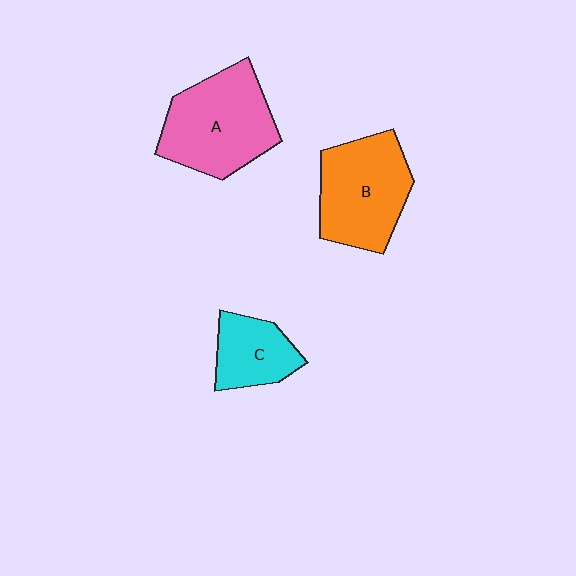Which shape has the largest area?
Shape A (pink).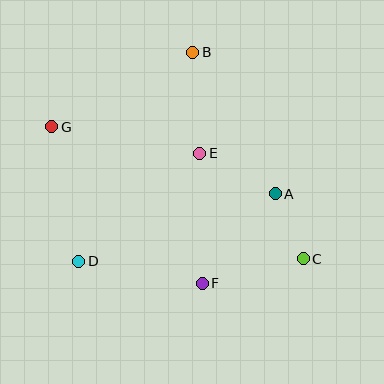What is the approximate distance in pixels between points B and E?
The distance between B and E is approximately 101 pixels.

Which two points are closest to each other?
Points A and C are closest to each other.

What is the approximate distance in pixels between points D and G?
The distance between D and G is approximately 137 pixels.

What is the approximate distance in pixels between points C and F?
The distance between C and F is approximately 104 pixels.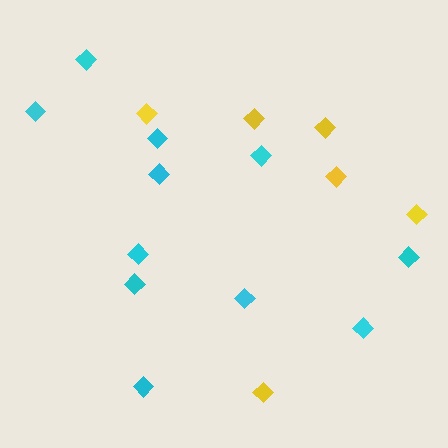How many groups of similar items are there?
There are 2 groups: one group of yellow diamonds (6) and one group of cyan diamonds (11).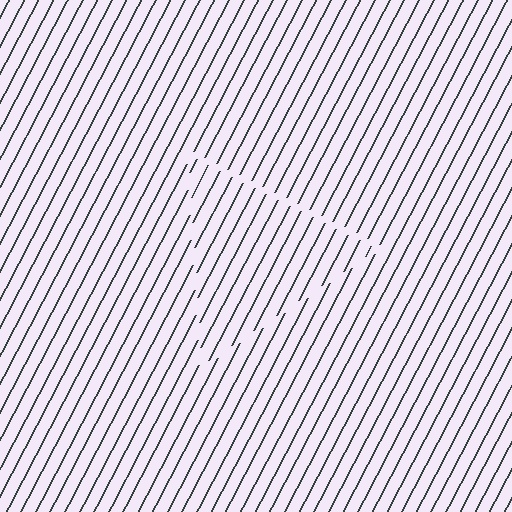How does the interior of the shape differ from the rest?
The interior of the shape contains the same grating, shifted by half a period — the contour is defined by the phase discontinuity where line-ends from the inner and outer gratings abut.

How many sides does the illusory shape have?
3 sides — the line-ends trace a triangle.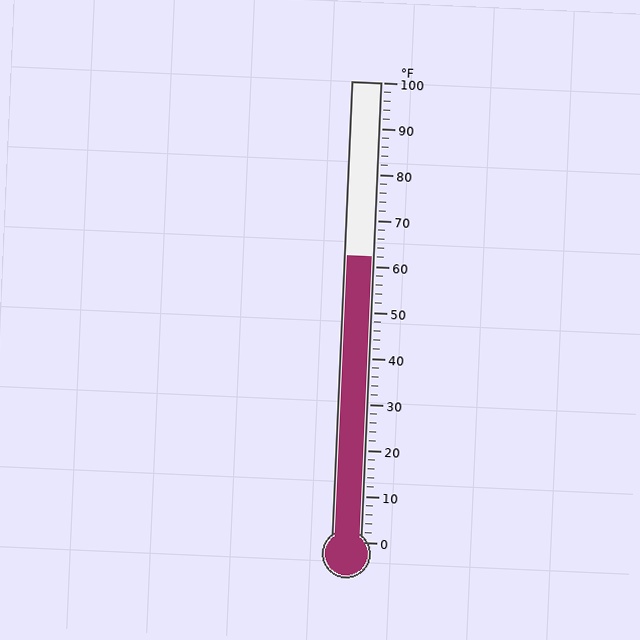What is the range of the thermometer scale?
The thermometer scale ranges from 0°F to 100°F.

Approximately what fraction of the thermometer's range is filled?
The thermometer is filled to approximately 60% of its range.